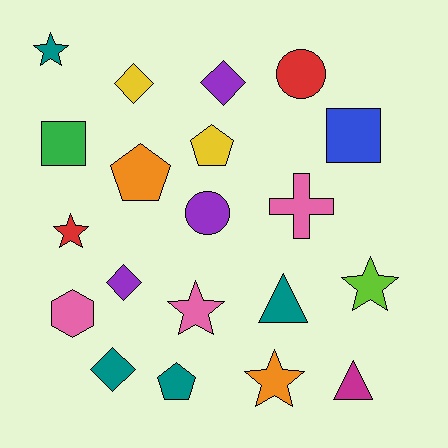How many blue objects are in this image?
There is 1 blue object.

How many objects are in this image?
There are 20 objects.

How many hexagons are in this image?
There is 1 hexagon.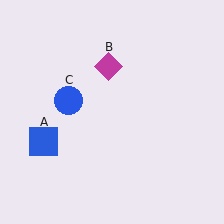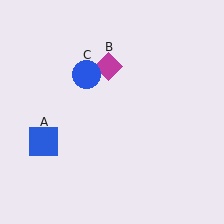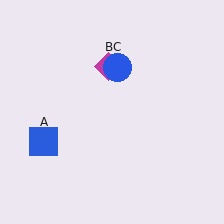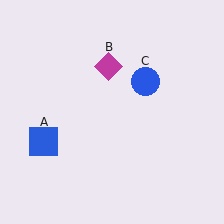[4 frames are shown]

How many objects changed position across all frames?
1 object changed position: blue circle (object C).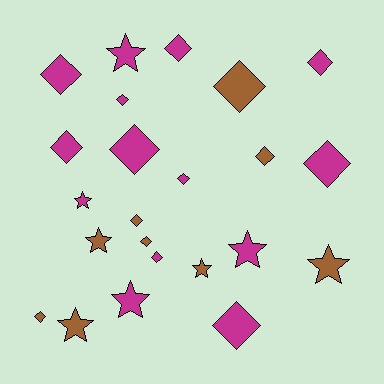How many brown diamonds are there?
There are 5 brown diamonds.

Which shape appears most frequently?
Diamond, with 15 objects.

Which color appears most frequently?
Magenta, with 14 objects.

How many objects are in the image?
There are 23 objects.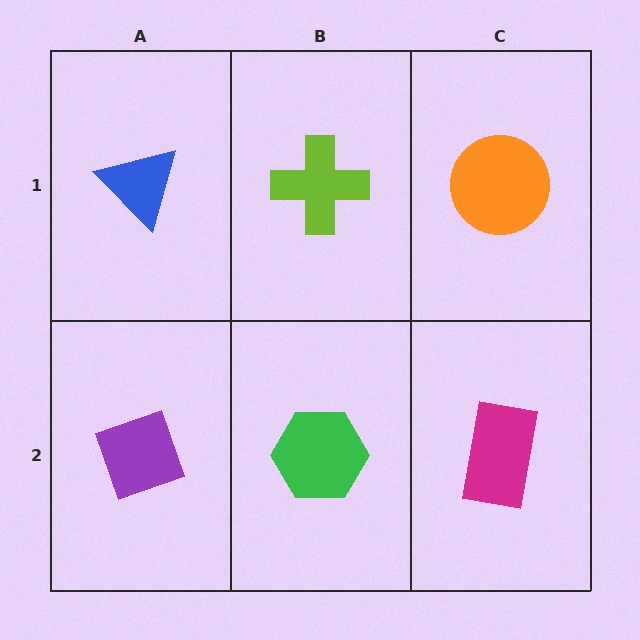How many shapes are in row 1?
3 shapes.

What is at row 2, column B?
A green hexagon.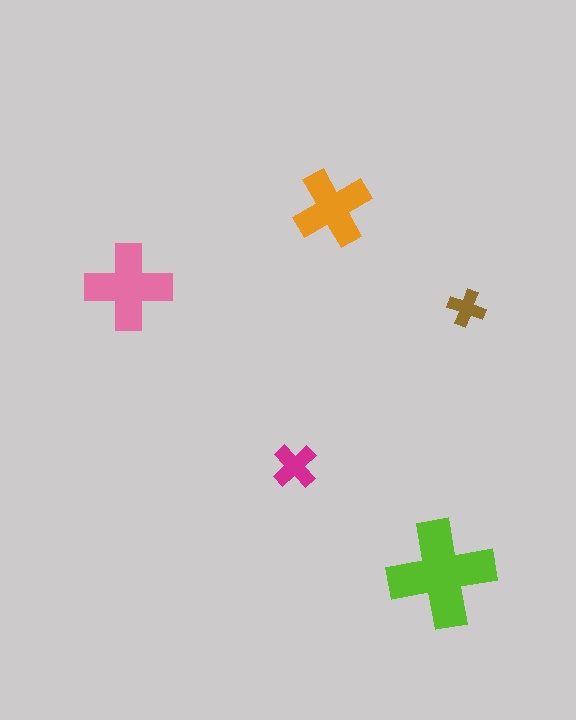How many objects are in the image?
There are 5 objects in the image.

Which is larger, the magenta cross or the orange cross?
The orange one.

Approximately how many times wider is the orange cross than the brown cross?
About 2 times wider.